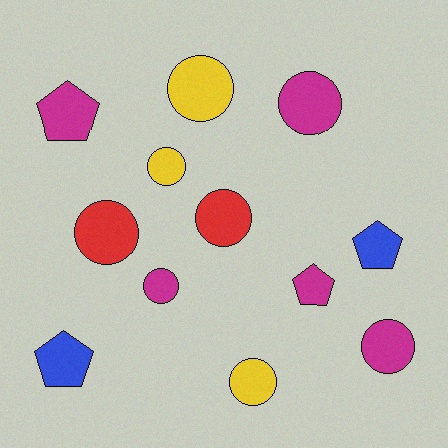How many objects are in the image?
There are 12 objects.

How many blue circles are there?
There are no blue circles.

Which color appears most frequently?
Magenta, with 5 objects.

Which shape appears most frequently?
Circle, with 8 objects.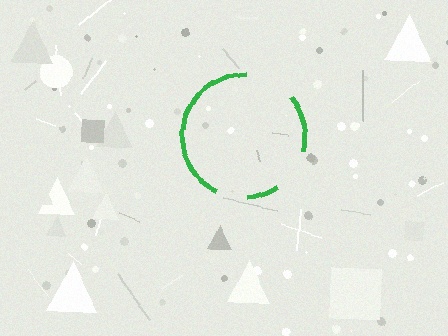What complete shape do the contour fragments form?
The contour fragments form a circle.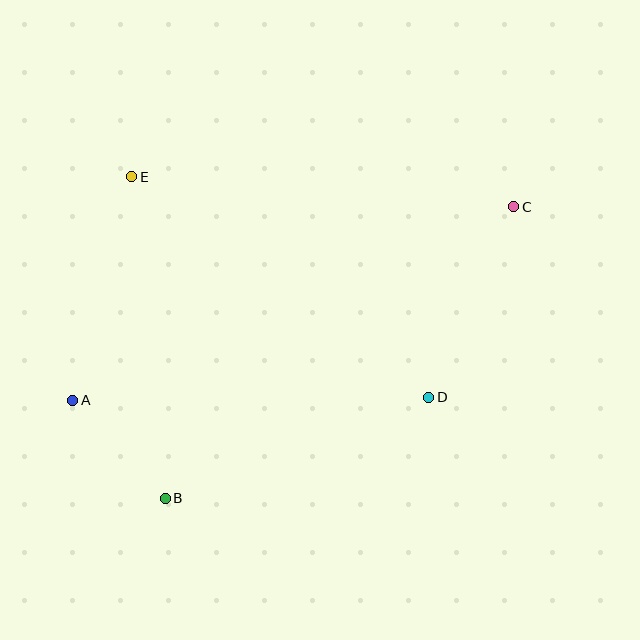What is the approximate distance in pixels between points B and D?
The distance between B and D is approximately 282 pixels.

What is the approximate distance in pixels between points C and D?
The distance between C and D is approximately 209 pixels.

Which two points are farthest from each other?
Points A and C are farthest from each other.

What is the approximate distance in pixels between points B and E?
The distance between B and E is approximately 323 pixels.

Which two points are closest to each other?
Points A and B are closest to each other.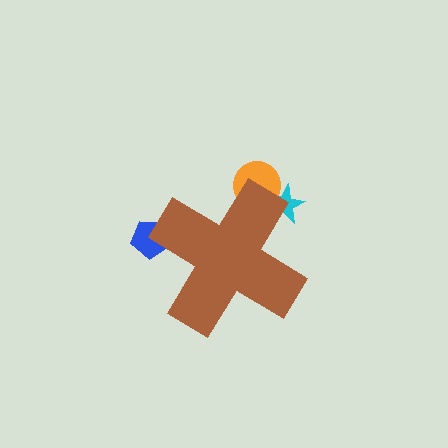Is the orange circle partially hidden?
Yes, the orange circle is partially hidden behind the brown cross.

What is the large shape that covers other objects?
A brown cross.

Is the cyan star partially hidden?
Yes, the cyan star is partially hidden behind the brown cross.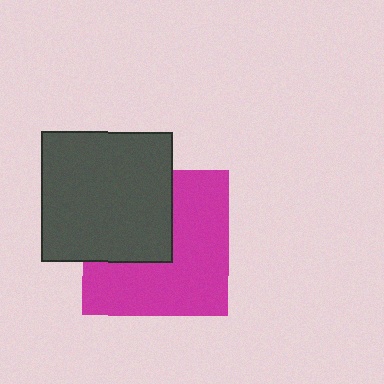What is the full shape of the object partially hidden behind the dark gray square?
The partially hidden object is a magenta square.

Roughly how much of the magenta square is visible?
About half of it is visible (roughly 60%).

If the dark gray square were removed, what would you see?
You would see the complete magenta square.